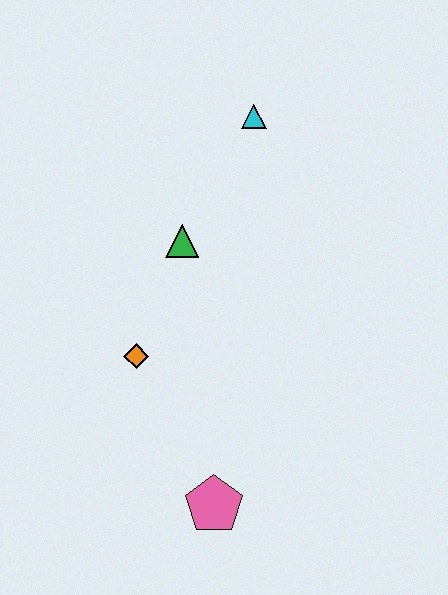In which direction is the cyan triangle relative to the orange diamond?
The cyan triangle is above the orange diamond.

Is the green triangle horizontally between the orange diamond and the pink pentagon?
Yes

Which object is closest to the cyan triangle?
The green triangle is closest to the cyan triangle.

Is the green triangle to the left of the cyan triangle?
Yes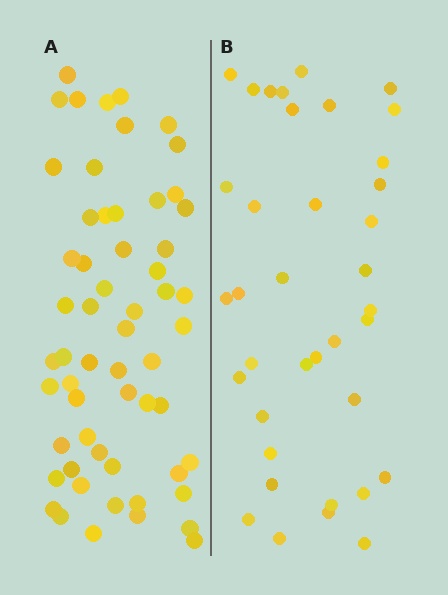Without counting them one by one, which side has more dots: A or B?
Region A (the left region) has more dots.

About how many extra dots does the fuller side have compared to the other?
Region A has approximately 20 more dots than region B.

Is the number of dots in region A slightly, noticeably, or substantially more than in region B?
Region A has substantially more. The ratio is roughly 1.6 to 1.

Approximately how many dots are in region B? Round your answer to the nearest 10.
About 40 dots. (The exact count is 37, which rounds to 40.)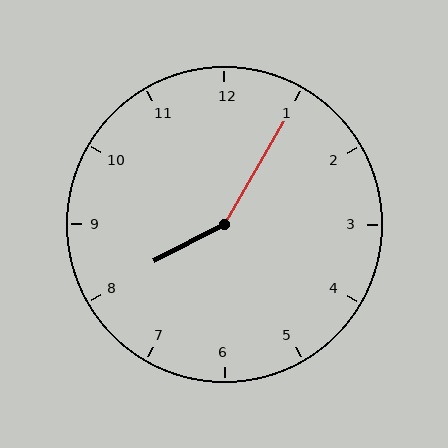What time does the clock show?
8:05.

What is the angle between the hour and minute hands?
Approximately 148 degrees.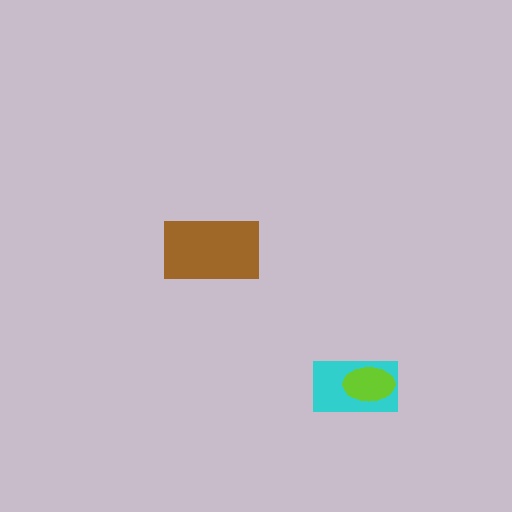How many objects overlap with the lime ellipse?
1 object overlaps with the lime ellipse.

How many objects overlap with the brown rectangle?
0 objects overlap with the brown rectangle.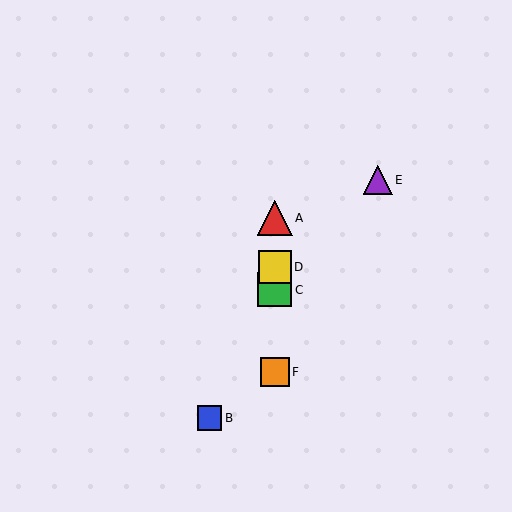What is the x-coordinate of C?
Object C is at x≈275.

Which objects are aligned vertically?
Objects A, C, D, F are aligned vertically.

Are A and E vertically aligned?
No, A is at x≈275 and E is at x≈378.